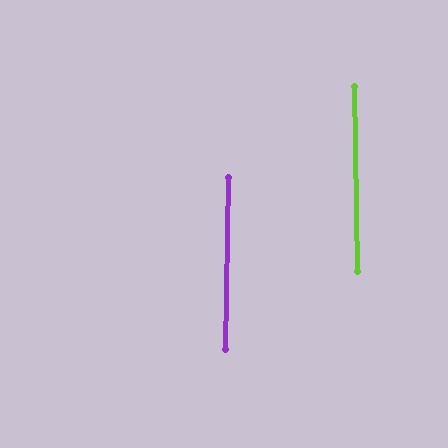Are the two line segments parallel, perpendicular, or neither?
Parallel — their directions differ by only 1.9°.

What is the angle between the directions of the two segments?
Approximately 2 degrees.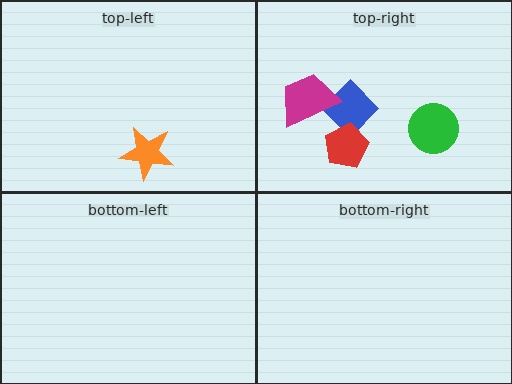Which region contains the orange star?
The top-left region.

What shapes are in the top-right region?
The blue diamond, the red pentagon, the magenta trapezoid, the green circle.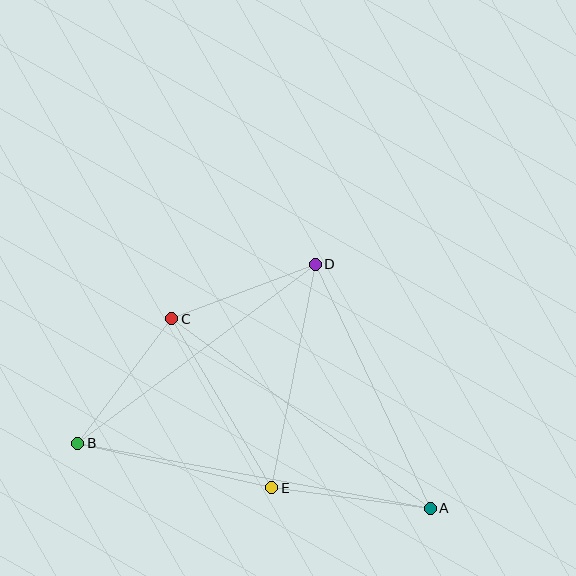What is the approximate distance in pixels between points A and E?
The distance between A and E is approximately 160 pixels.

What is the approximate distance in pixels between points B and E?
The distance between B and E is approximately 199 pixels.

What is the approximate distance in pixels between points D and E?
The distance between D and E is approximately 228 pixels.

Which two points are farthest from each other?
Points A and B are farthest from each other.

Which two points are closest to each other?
Points C and D are closest to each other.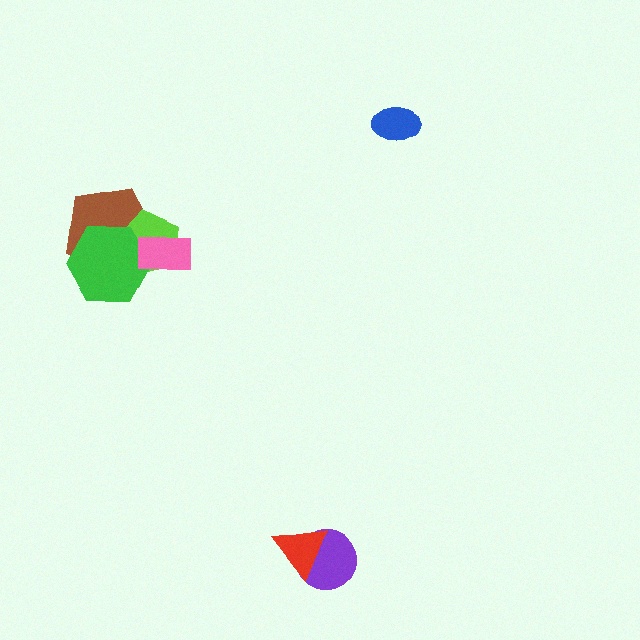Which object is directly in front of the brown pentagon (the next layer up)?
The lime pentagon is directly in front of the brown pentagon.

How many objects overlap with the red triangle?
1 object overlaps with the red triangle.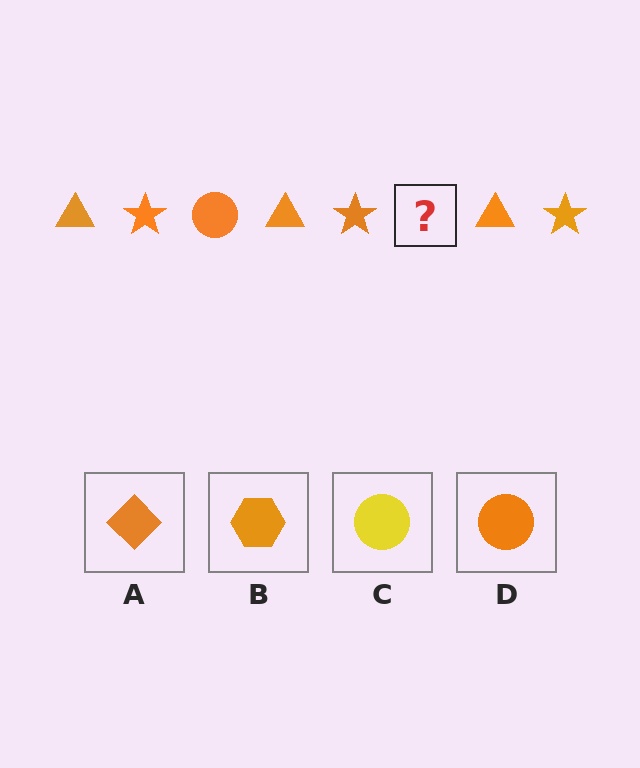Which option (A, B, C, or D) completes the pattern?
D.